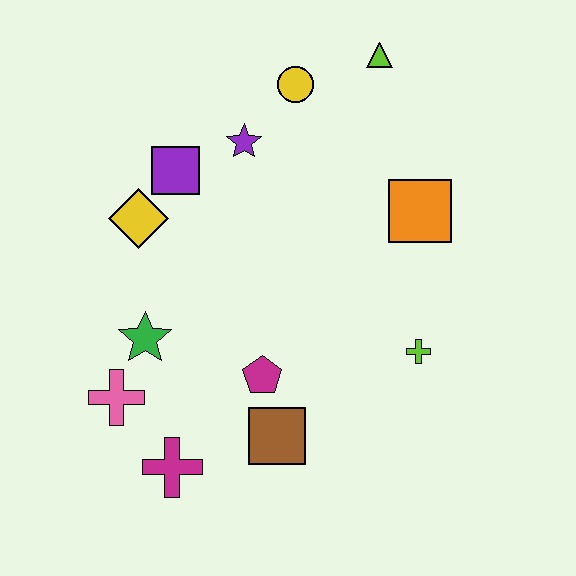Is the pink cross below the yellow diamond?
Yes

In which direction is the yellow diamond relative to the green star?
The yellow diamond is above the green star.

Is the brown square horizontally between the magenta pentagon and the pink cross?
No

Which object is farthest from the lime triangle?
The magenta cross is farthest from the lime triangle.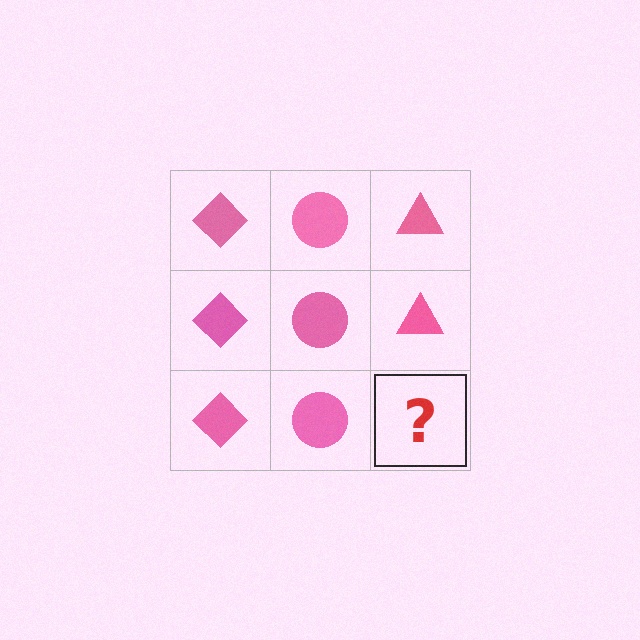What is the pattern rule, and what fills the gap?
The rule is that each column has a consistent shape. The gap should be filled with a pink triangle.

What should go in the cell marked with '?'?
The missing cell should contain a pink triangle.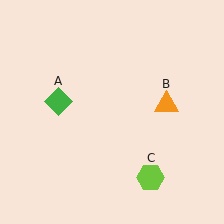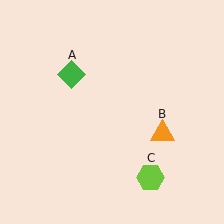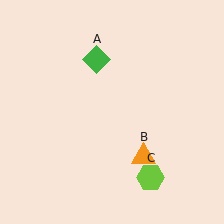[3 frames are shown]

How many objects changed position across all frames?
2 objects changed position: green diamond (object A), orange triangle (object B).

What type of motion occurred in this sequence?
The green diamond (object A), orange triangle (object B) rotated clockwise around the center of the scene.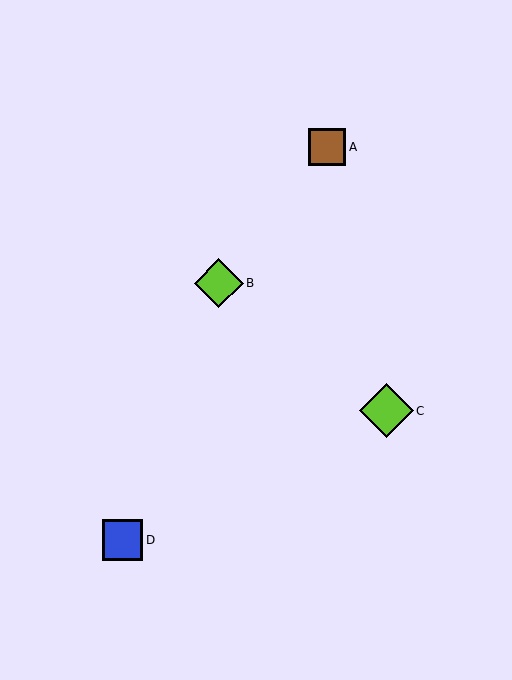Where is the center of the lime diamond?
The center of the lime diamond is at (219, 283).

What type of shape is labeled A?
Shape A is a brown square.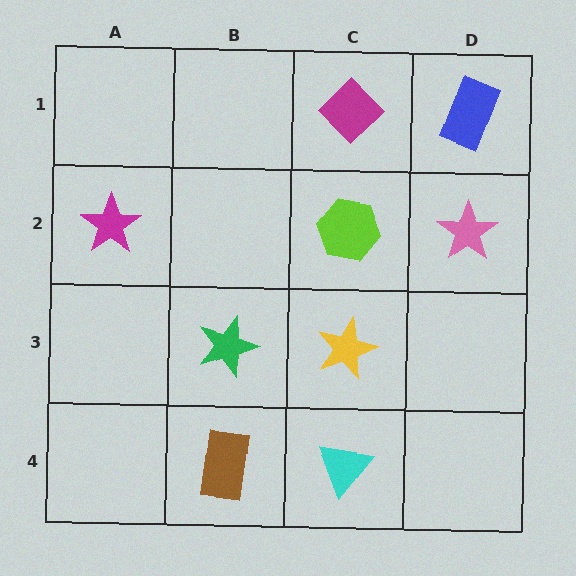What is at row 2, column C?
A lime hexagon.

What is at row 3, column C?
A yellow star.